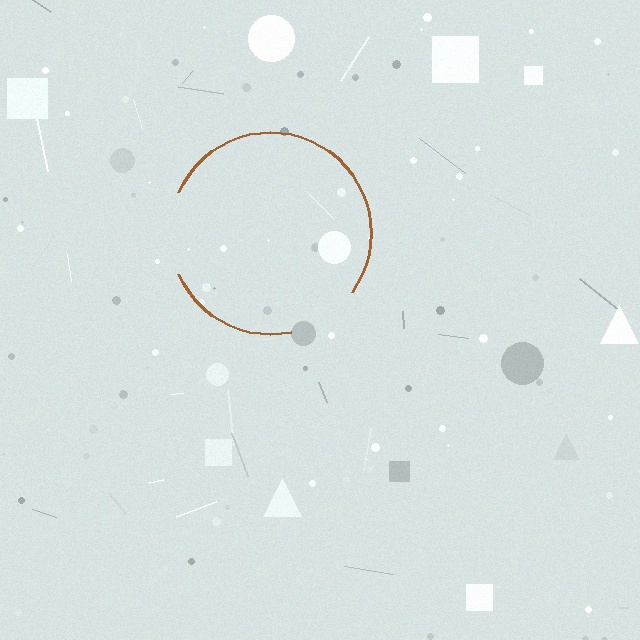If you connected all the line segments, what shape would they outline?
They would outline a circle.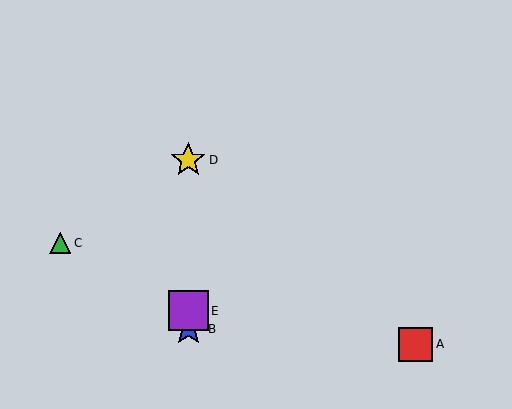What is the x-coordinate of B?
Object B is at x≈188.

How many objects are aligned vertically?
3 objects (B, D, E) are aligned vertically.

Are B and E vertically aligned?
Yes, both are at x≈188.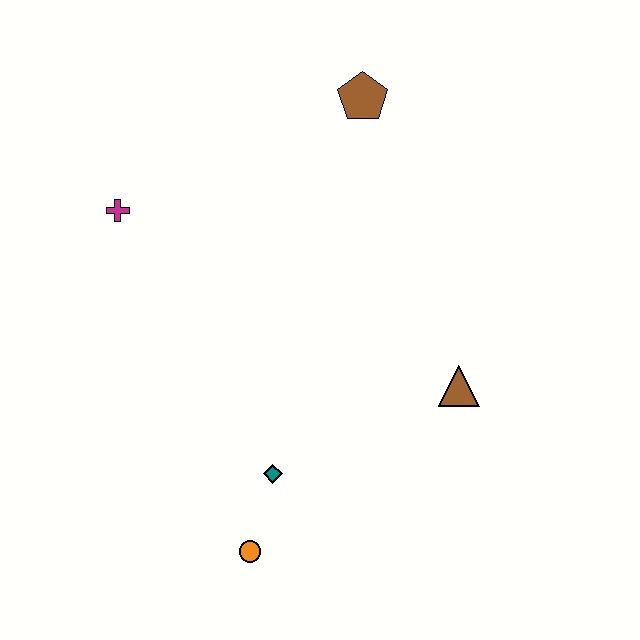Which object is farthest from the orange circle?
The brown pentagon is farthest from the orange circle.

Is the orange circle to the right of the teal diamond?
No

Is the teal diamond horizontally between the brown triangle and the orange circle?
Yes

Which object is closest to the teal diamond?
The orange circle is closest to the teal diamond.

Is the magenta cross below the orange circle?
No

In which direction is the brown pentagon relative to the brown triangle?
The brown pentagon is above the brown triangle.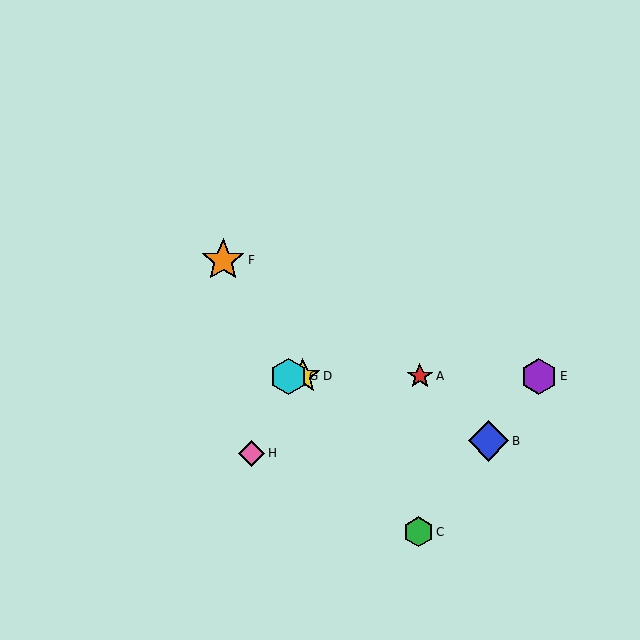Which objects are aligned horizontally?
Objects A, D, E, G are aligned horizontally.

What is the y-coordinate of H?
Object H is at y≈453.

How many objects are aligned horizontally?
4 objects (A, D, E, G) are aligned horizontally.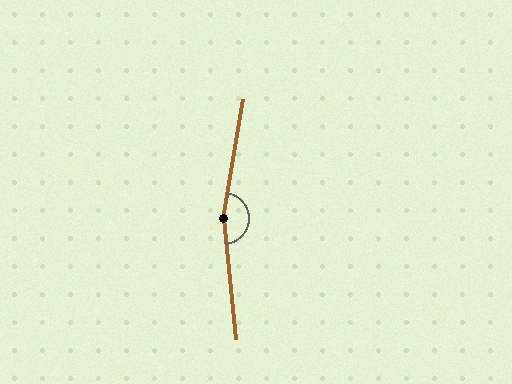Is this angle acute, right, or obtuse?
It is obtuse.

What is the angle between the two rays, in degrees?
Approximately 164 degrees.